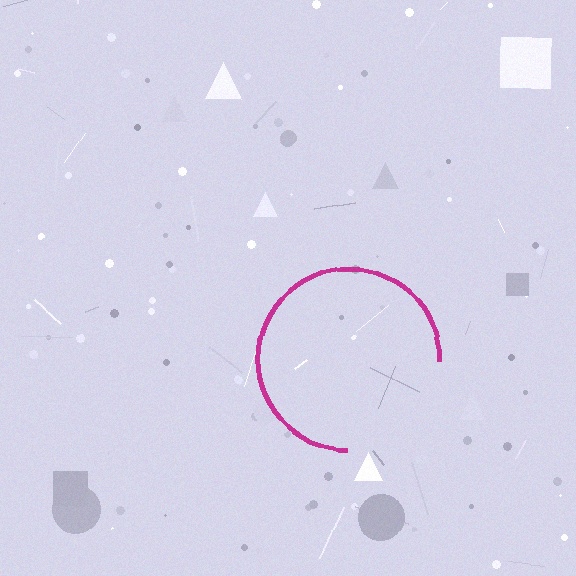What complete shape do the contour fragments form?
The contour fragments form a circle.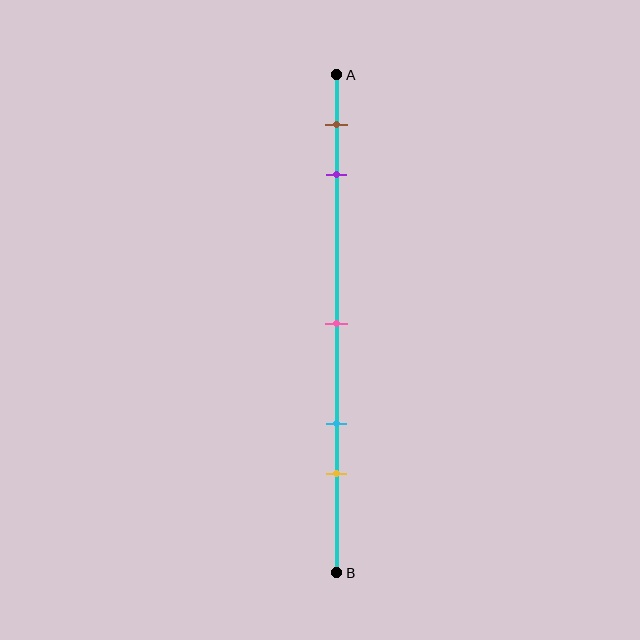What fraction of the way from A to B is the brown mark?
The brown mark is approximately 10% (0.1) of the way from A to B.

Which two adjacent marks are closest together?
The brown and purple marks are the closest adjacent pair.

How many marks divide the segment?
There are 5 marks dividing the segment.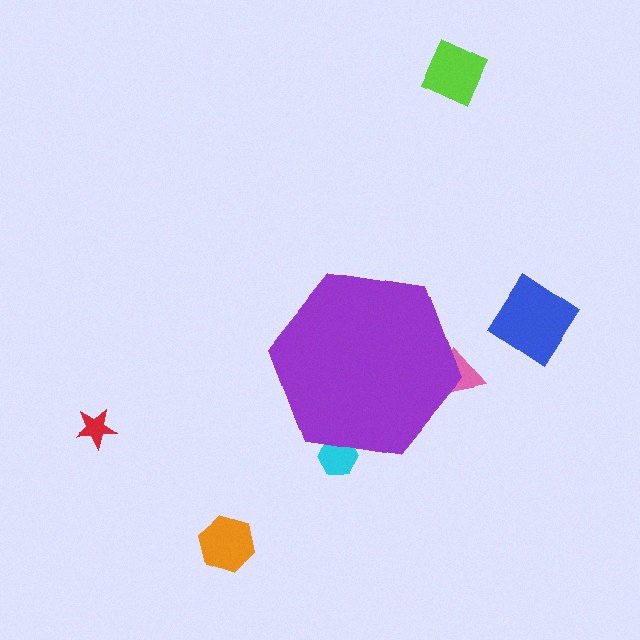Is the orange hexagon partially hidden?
No, the orange hexagon is fully visible.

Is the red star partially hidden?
No, the red star is fully visible.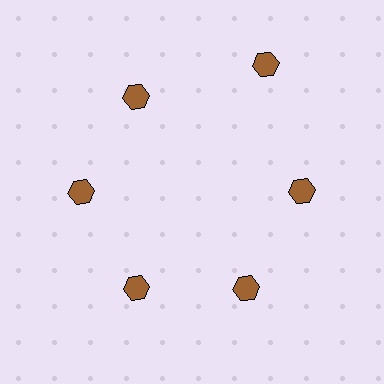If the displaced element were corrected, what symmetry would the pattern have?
It would have 6-fold rotational symmetry — the pattern would map onto itself every 60 degrees.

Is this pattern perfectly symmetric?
No. The 6 brown hexagons are arranged in a ring, but one element near the 1 o'clock position is pushed outward from the center, breaking the 6-fold rotational symmetry.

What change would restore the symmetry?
The symmetry would be restored by moving it inward, back onto the ring so that all 6 hexagons sit at equal angles and equal distance from the center.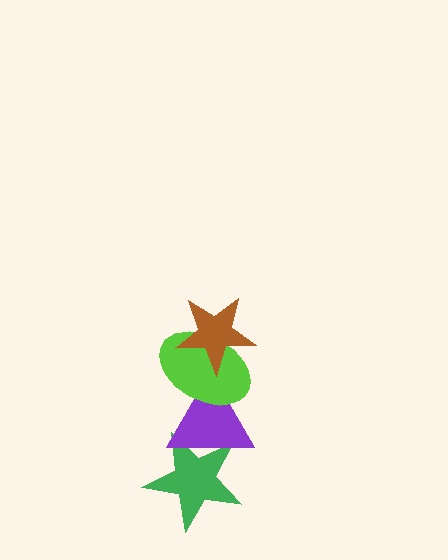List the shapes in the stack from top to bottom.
From top to bottom: the brown star, the lime ellipse, the purple triangle, the green star.